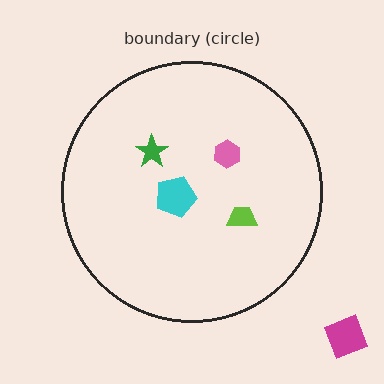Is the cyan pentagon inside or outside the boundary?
Inside.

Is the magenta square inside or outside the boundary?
Outside.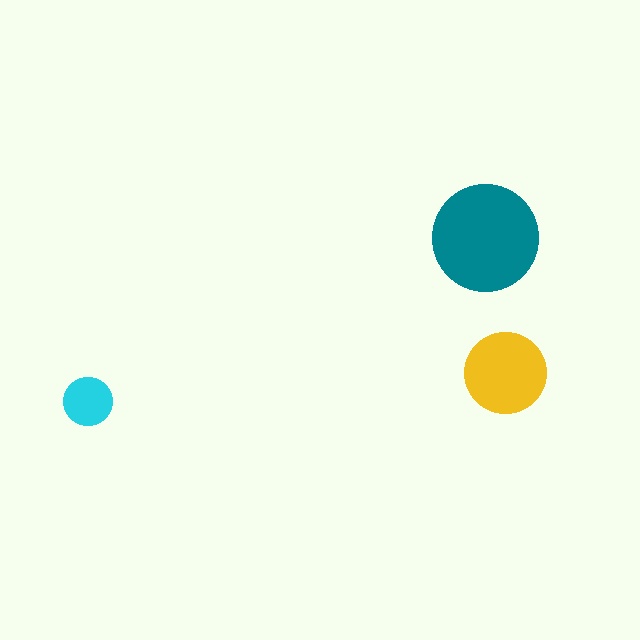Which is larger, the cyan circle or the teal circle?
The teal one.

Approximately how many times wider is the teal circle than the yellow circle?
About 1.5 times wider.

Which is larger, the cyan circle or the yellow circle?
The yellow one.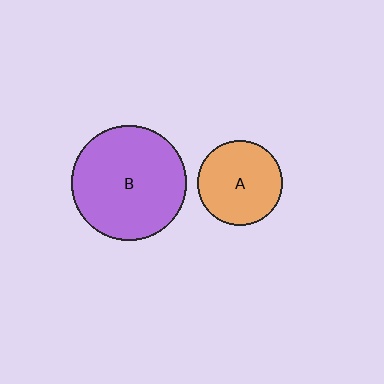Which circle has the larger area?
Circle B (purple).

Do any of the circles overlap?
No, none of the circles overlap.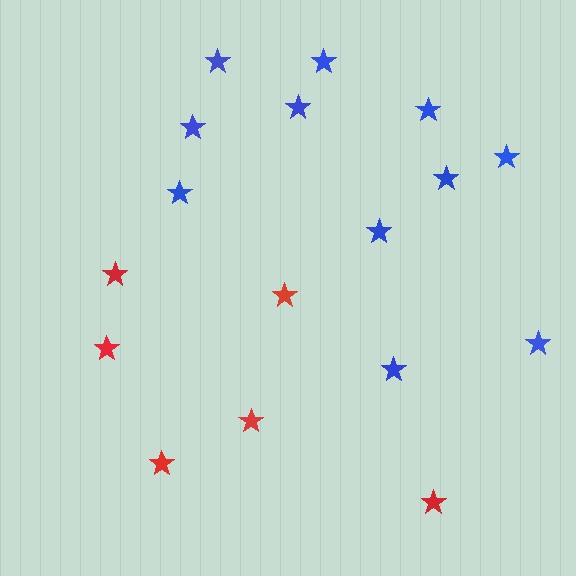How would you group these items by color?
There are 2 groups: one group of red stars (6) and one group of blue stars (11).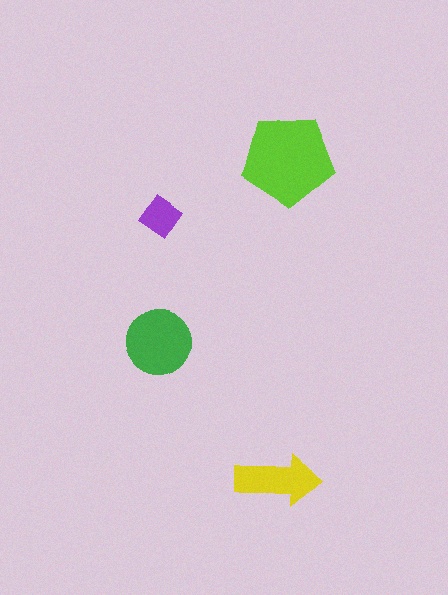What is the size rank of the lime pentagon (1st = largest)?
1st.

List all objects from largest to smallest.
The lime pentagon, the green circle, the yellow arrow, the purple diamond.